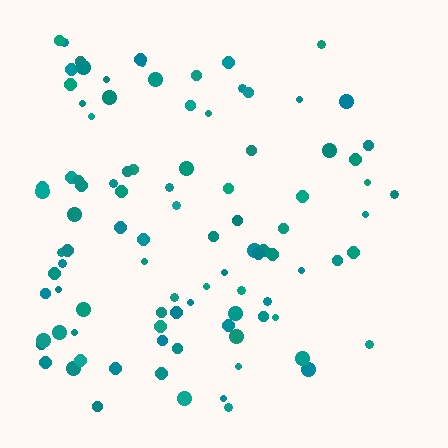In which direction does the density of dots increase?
From right to left, with the left side densest.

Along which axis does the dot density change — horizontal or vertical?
Horizontal.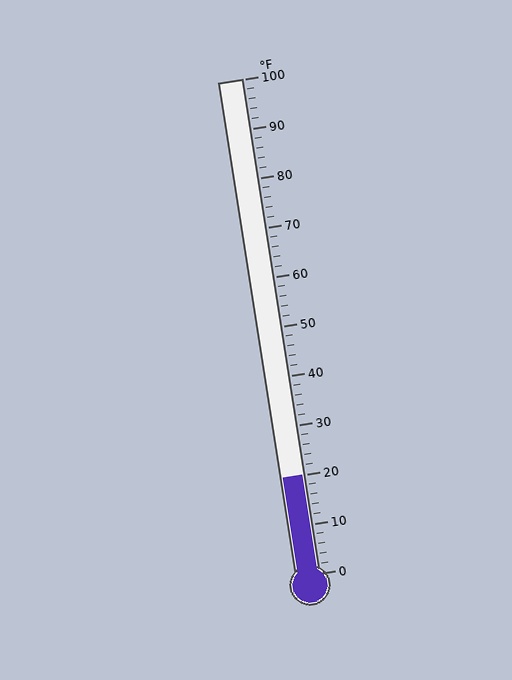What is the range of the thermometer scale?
The thermometer scale ranges from 0°F to 100°F.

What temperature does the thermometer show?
The thermometer shows approximately 20°F.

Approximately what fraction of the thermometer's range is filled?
The thermometer is filled to approximately 20% of its range.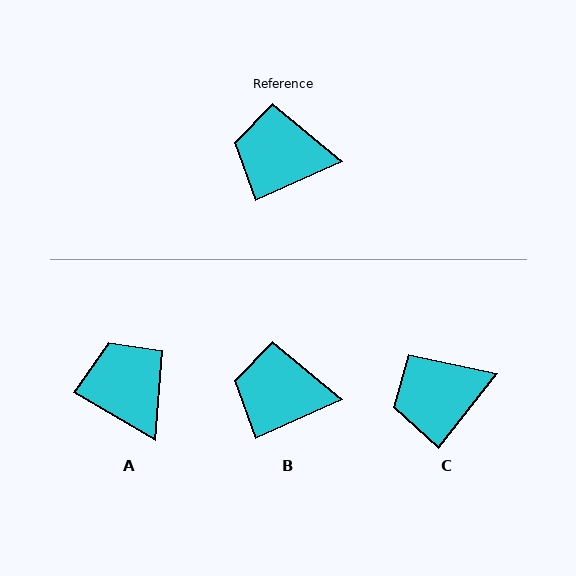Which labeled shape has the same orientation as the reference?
B.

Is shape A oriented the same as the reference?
No, it is off by about 55 degrees.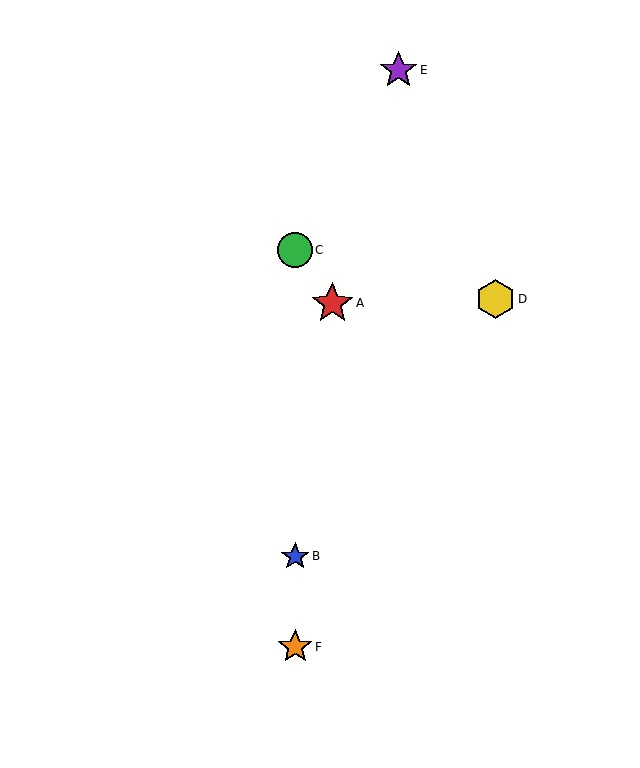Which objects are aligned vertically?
Objects B, C, F are aligned vertically.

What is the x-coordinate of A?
Object A is at x≈332.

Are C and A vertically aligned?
No, C is at x≈295 and A is at x≈332.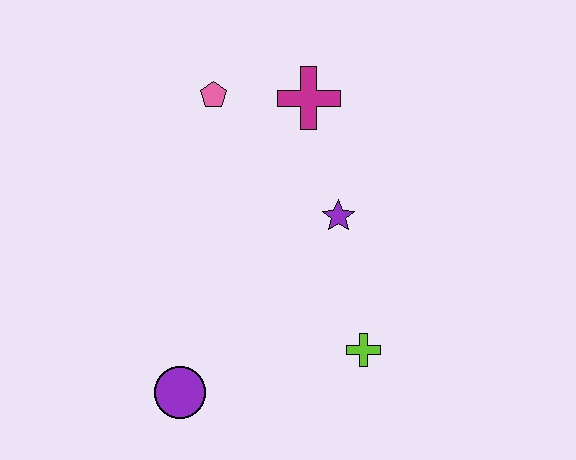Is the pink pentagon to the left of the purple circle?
No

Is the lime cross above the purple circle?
Yes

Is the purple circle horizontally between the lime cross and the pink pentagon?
No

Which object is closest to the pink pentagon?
The magenta cross is closest to the pink pentagon.